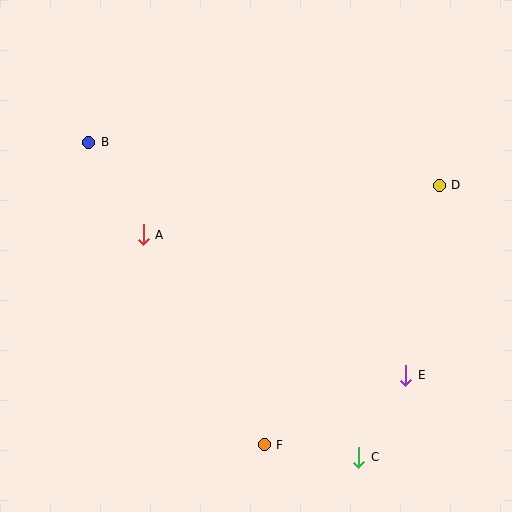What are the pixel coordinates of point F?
Point F is at (264, 445).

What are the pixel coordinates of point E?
Point E is at (406, 375).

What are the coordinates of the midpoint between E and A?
The midpoint between E and A is at (275, 305).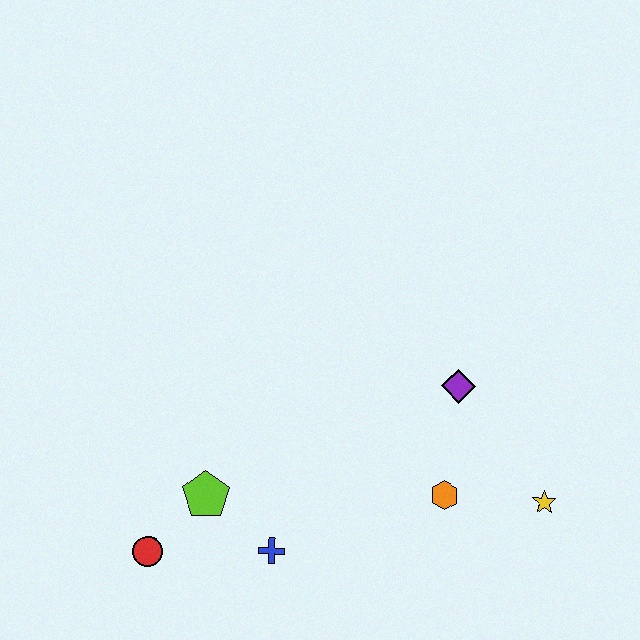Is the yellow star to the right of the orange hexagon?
Yes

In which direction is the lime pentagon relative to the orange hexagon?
The lime pentagon is to the left of the orange hexagon.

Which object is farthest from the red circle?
The yellow star is farthest from the red circle.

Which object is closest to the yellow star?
The orange hexagon is closest to the yellow star.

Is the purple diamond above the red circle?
Yes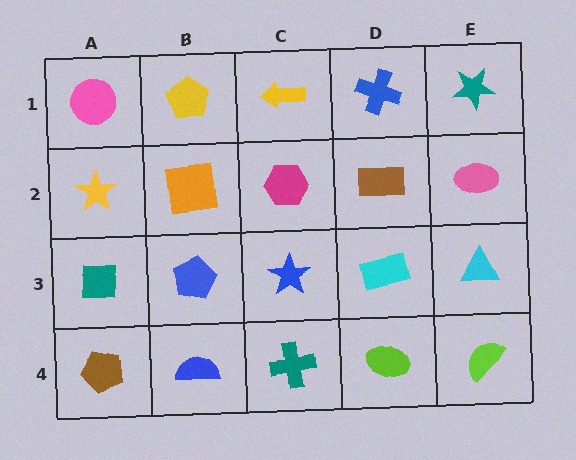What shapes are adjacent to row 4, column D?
A cyan rectangle (row 3, column D), a teal cross (row 4, column C), a lime semicircle (row 4, column E).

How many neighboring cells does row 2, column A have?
3.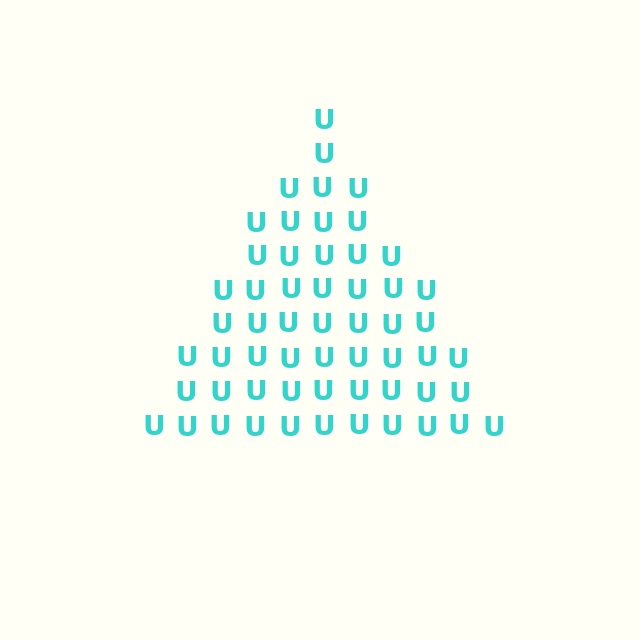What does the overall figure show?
The overall figure shows a triangle.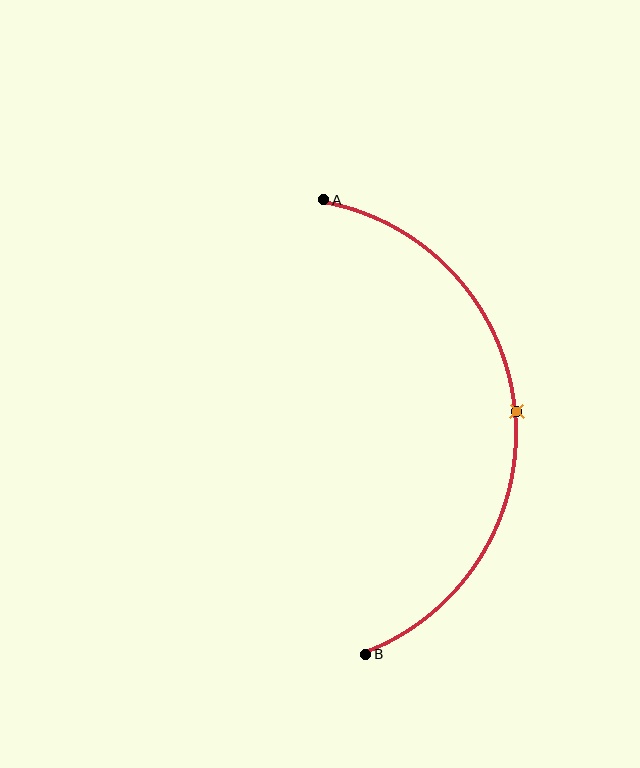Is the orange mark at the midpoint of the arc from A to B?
Yes. The orange mark lies on the arc at equal arc-length from both A and B — it is the arc midpoint.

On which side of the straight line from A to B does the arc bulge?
The arc bulges to the right of the straight line connecting A and B.